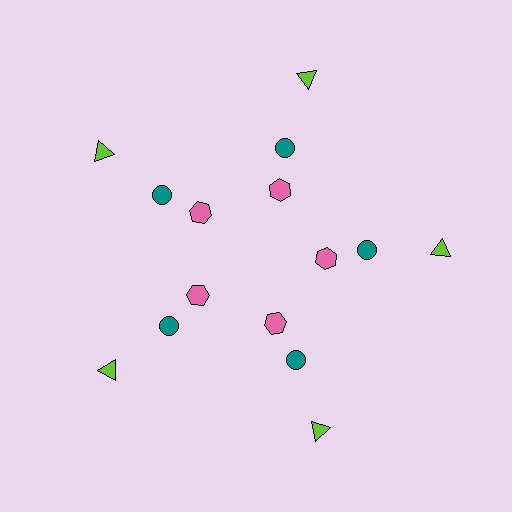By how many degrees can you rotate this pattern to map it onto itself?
The pattern maps onto itself every 72 degrees of rotation.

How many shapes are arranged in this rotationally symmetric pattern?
There are 15 shapes, arranged in 5 groups of 3.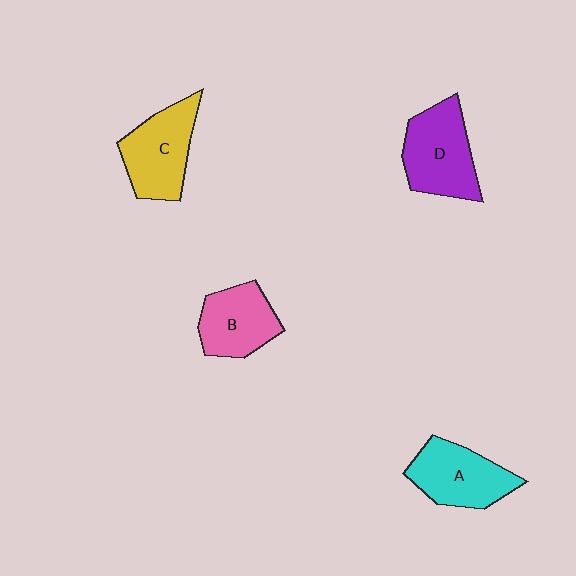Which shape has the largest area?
Shape D (purple).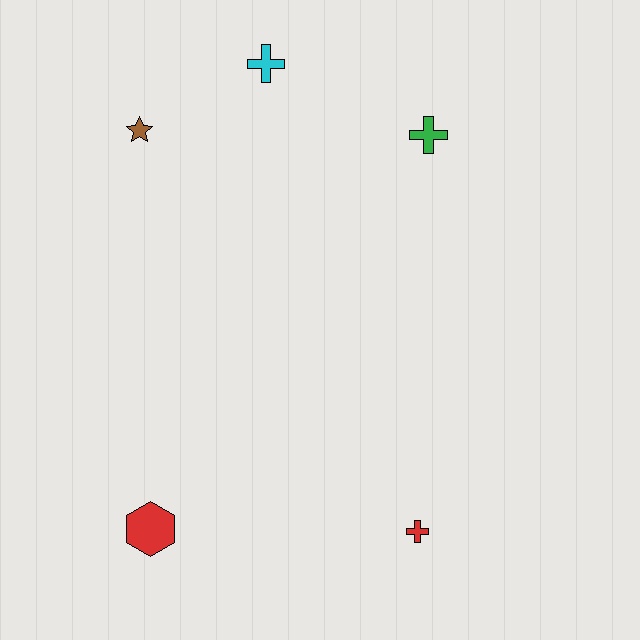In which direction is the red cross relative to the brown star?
The red cross is below the brown star.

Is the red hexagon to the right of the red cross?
No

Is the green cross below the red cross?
No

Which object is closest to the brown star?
The cyan cross is closest to the brown star.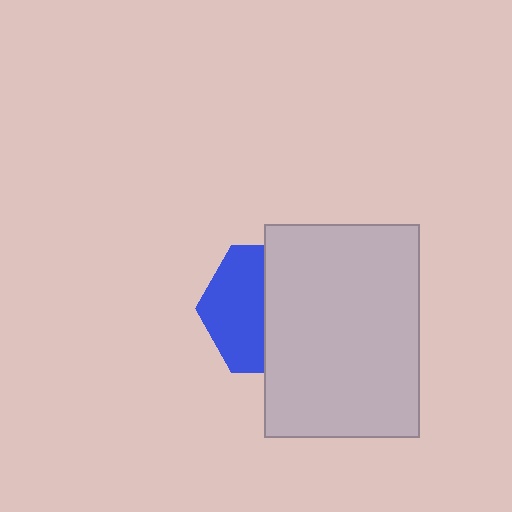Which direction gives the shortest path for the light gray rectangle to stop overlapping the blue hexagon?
Moving right gives the shortest separation.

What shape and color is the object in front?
The object in front is a light gray rectangle.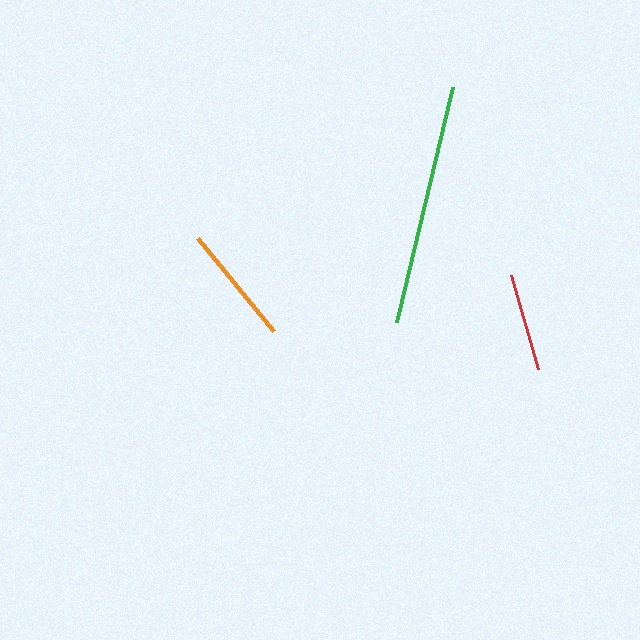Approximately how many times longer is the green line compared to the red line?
The green line is approximately 2.5 times the length of the red line.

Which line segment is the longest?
The green line is the longest at approximately 242 pixels.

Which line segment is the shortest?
The red line is the shortest at approximately 98 pixels.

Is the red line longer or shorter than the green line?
The green line is longer than the red line.